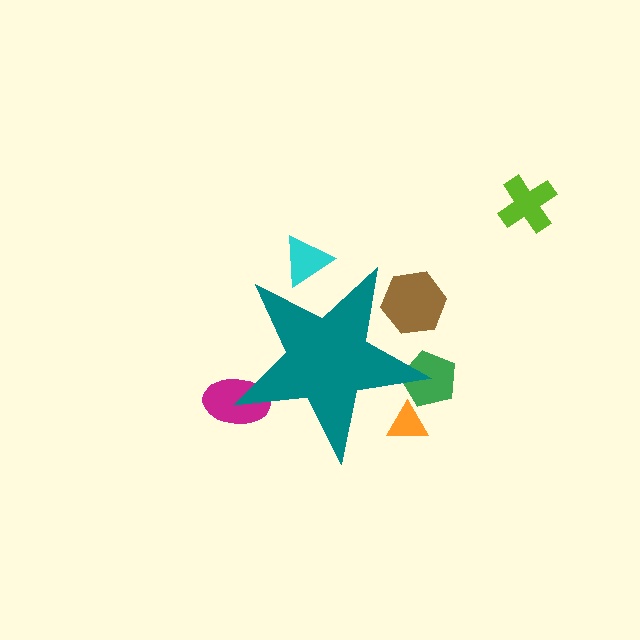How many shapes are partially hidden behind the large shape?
5 shapes are partially hidden.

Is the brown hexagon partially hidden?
Yes, the brown hexagon is partially hidden behind the teal star.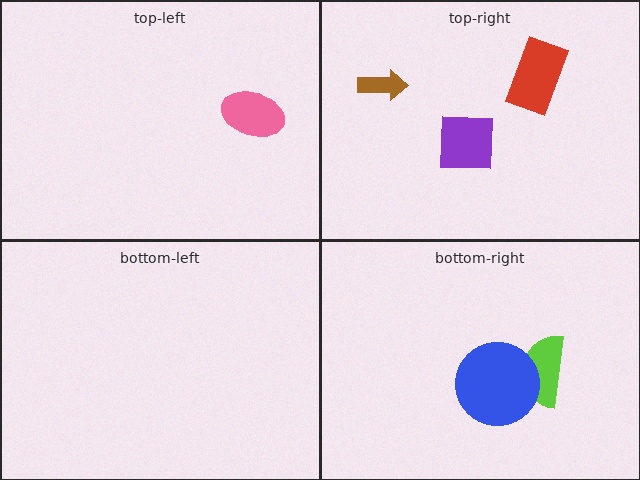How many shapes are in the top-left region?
1.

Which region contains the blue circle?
The bottom-right region.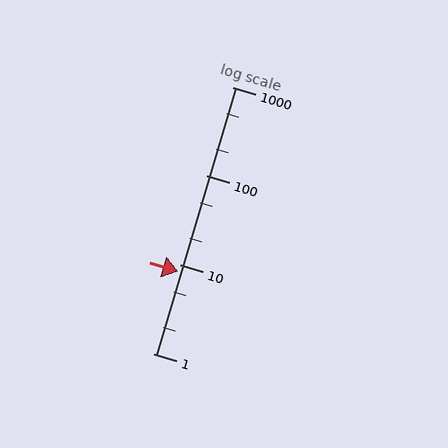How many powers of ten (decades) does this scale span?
The scale spans 3 decades, from 1 to 1000.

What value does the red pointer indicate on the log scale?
The pointer indicates approximately 8.3.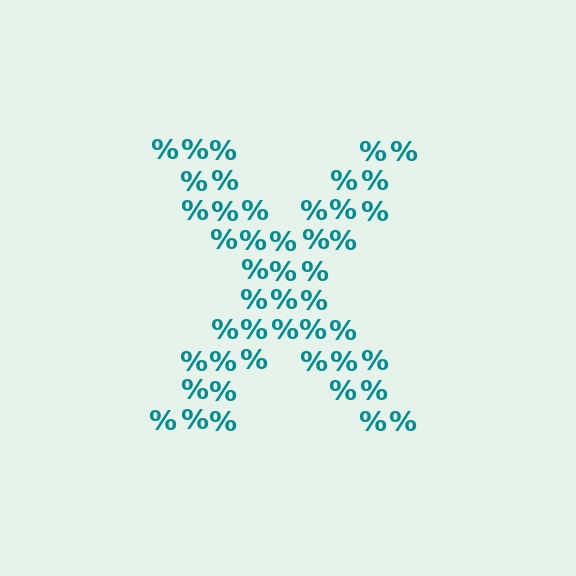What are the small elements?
The small elements are percent signs.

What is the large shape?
The large shape is the letter X.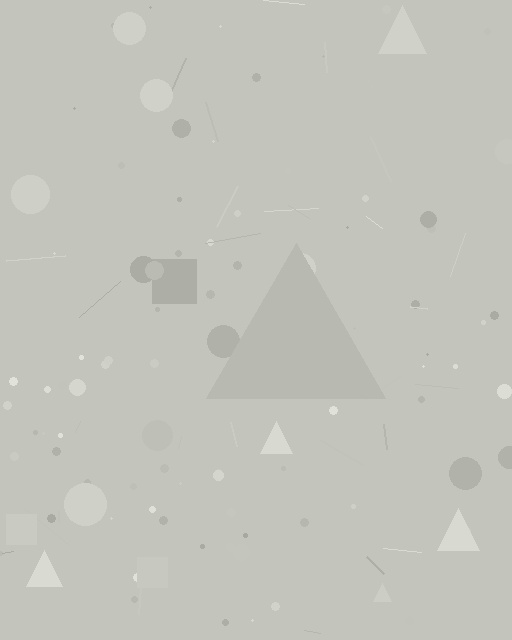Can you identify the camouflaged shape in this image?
The camouflaged shape is a triangle.